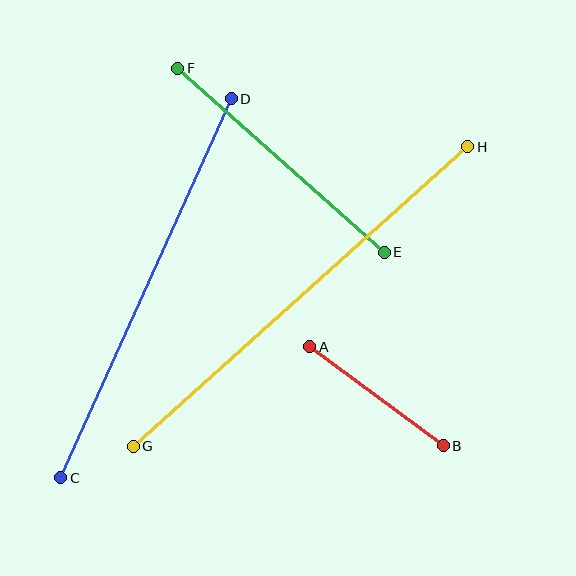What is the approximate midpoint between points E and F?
The midpoint is at approximately (281, 160) pixels.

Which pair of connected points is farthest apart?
Points G and H are farthest apart.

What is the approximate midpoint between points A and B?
The midpoint is at approximately (376, 396) pixels.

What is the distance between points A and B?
The distance is approximately 167 pixels.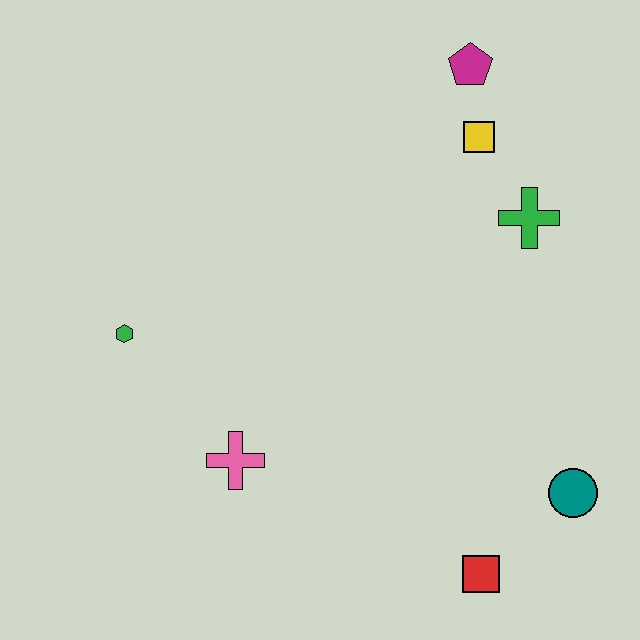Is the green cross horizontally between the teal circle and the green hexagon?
Yes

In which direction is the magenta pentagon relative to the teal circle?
The magenta pentagon is above the teal circle.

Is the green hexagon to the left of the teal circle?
Yes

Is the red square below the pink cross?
Yes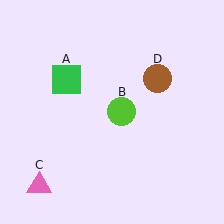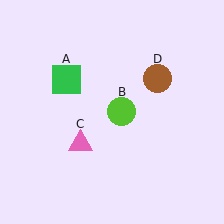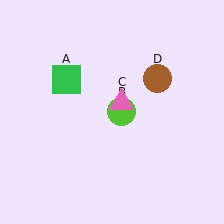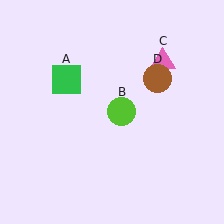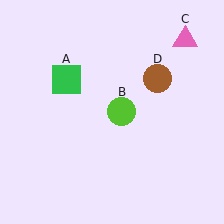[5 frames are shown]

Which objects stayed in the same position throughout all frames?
Green square (object A) and lime circle (object B) and brown circle (object D) remained stationary.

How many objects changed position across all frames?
1 object changed position: pink triangle (object C).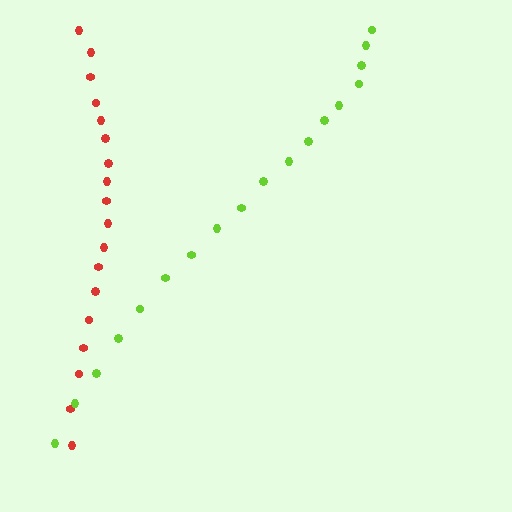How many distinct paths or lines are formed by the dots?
There are 2 distinct paths.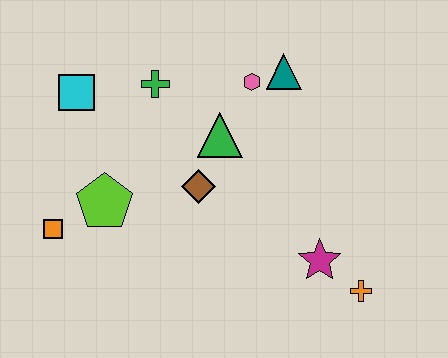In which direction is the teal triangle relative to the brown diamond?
The teal triangle is above the brown diamond.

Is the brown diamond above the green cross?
No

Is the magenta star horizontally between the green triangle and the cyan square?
No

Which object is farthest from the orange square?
The orange cross is farthest from the orange square.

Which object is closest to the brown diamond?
The green triangle is closest to the brown diamond.